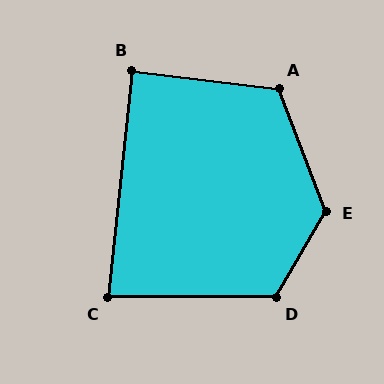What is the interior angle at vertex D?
Approximately 120 degrees (obtuse).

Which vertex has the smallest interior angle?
C, at approximately 84 degrees.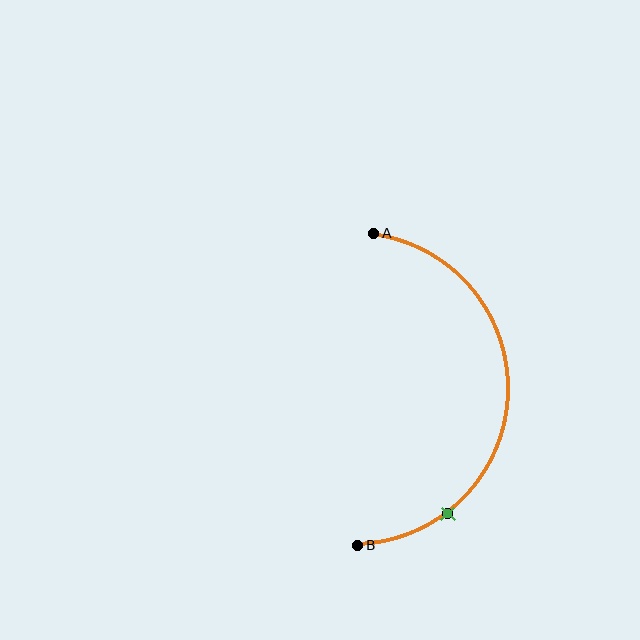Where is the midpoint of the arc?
The arc midpoint is the point on the curve farthest from the straight line joining A and B. It sits to the right of that line.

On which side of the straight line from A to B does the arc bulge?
The arc bulges to the right of the straight line connecting A and B.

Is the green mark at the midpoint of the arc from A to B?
No. The green mark lies on the arc but is closer to endpoint B. The arc midpoint would be at the point on the curve equidistant along the arc from both A and B.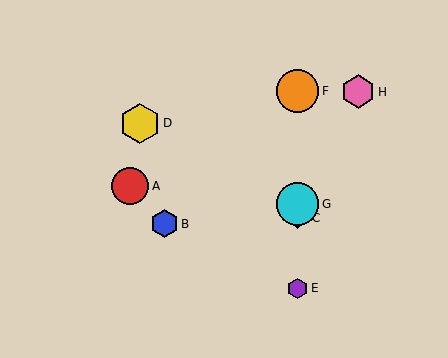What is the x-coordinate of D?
Object D is at x≈140.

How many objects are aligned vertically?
4 objects (C, E, F, G) are aligned vertically.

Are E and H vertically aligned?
No, E is at x≈297 and H is at x≈358.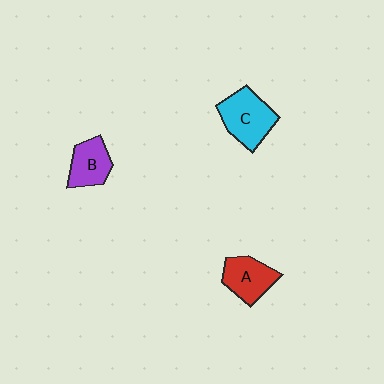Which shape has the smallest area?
Shape B (purple).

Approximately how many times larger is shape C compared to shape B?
Approximately 1.4 times.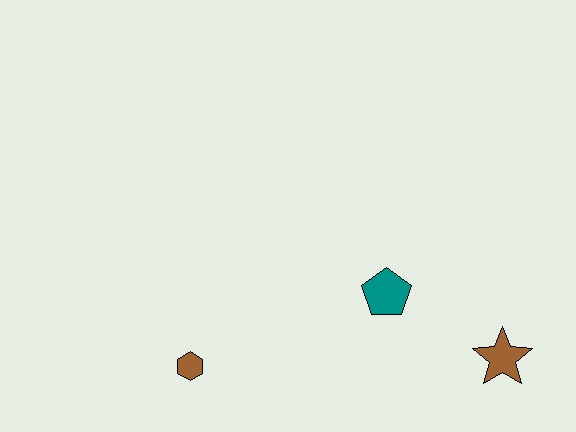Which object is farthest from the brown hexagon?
The brown star is farthest from the brown hexagon.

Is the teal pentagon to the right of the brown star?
No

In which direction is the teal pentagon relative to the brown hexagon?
The teal pentagon is to the right of the brown hexagon.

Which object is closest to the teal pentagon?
The brown star is closest to the teal pentagon.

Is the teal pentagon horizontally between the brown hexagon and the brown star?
Yes